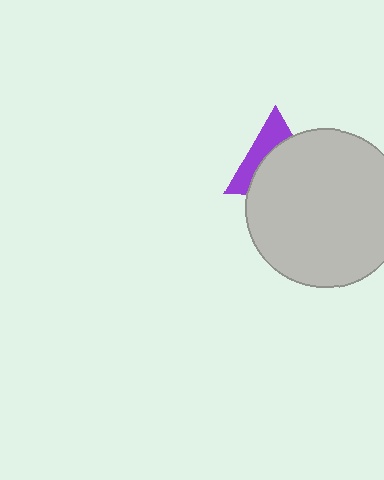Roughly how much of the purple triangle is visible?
A small part of it is visible (roughly 39%).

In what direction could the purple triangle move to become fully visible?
The purple triangle could move toward the upper-left. That would shift it out from behind the light gray circle entirely.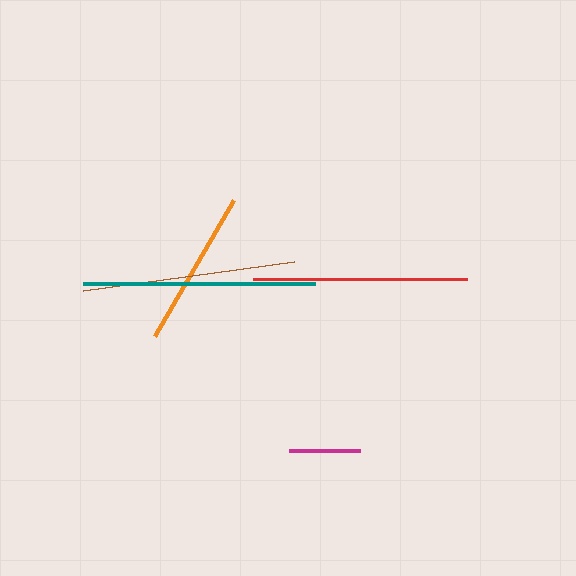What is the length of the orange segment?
The orange segment is approximately 158 pixels long.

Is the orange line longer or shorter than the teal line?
The teal line is longer than the orange line.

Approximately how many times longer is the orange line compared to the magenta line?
The orange line is approximately 2.2 times the length of the magenta line.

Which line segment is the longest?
The teal line is the longest at approximately 232 pixels.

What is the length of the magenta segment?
The magenta segment is approximately 71 pixels long.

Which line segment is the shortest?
The magenta line is the shortest at approximately 71 pixels.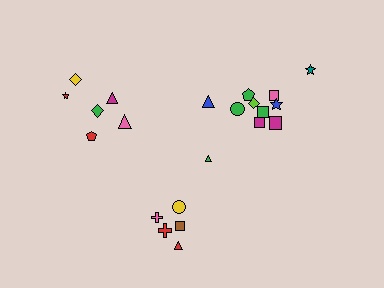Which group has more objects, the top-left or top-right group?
The top-right group.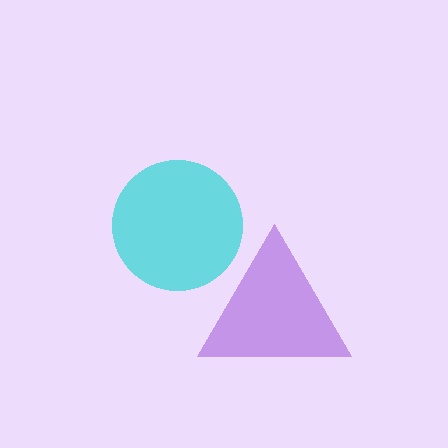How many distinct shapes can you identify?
There are 2 distinct shapes: a cyan circle, a purple triangle.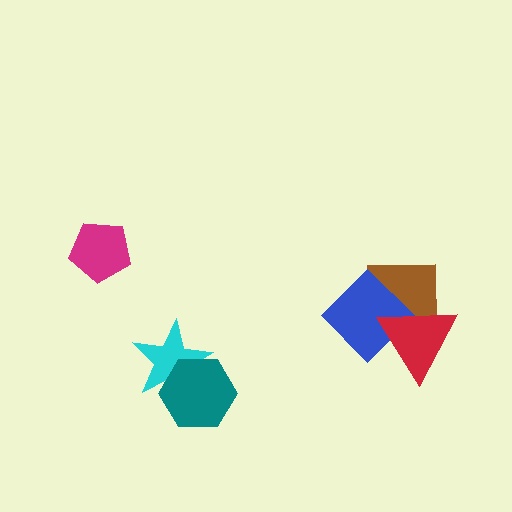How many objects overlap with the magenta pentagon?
0 objects overlap with the magenta pentagon.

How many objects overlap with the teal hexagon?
1 object overlaps with the teal hexagon.